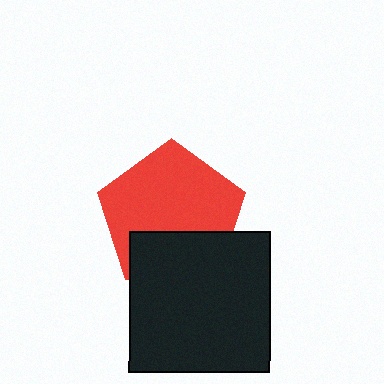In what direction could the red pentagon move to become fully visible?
The red pentagon could move up. That would shift it out from behind the black square entirely.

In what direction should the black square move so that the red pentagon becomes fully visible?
The black square should move down. That is the shortest direction to clear the overlap and leave the red pentagon fully visible.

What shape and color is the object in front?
The object in front is a black square.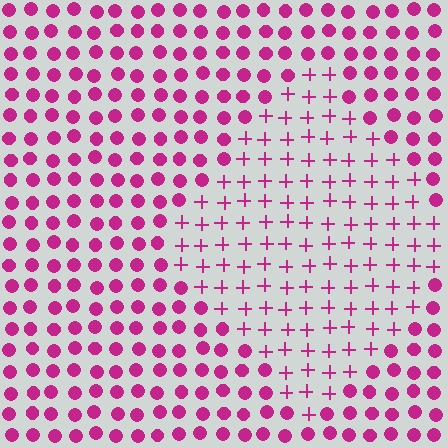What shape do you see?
I see a diamond.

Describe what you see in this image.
The image is filled with small magenta elements arranged in a uniform grid. A diamond-shaped region contains plus signs, while the surrounding area contains circles. The boundary is defined purely by the change in element shape.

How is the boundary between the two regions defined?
The boundary is defined by a change in element shape: plus signs inside vs. circles outside. All elements share the same color and spacing.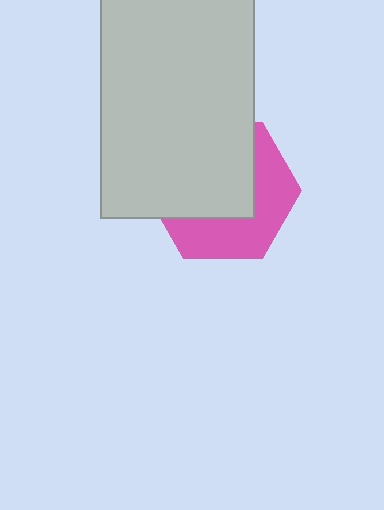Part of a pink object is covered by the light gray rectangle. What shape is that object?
It is a hexagon.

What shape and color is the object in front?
The object in front is a light gray rectangle.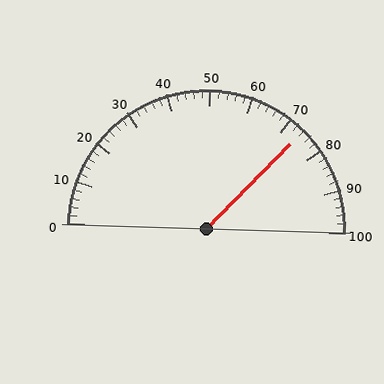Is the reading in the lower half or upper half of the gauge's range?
The reading is in the upper half of the range (0 to 100).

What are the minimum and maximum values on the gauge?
The gauge ranges from 0 to 100.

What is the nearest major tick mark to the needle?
The nearest major tick mark is 70.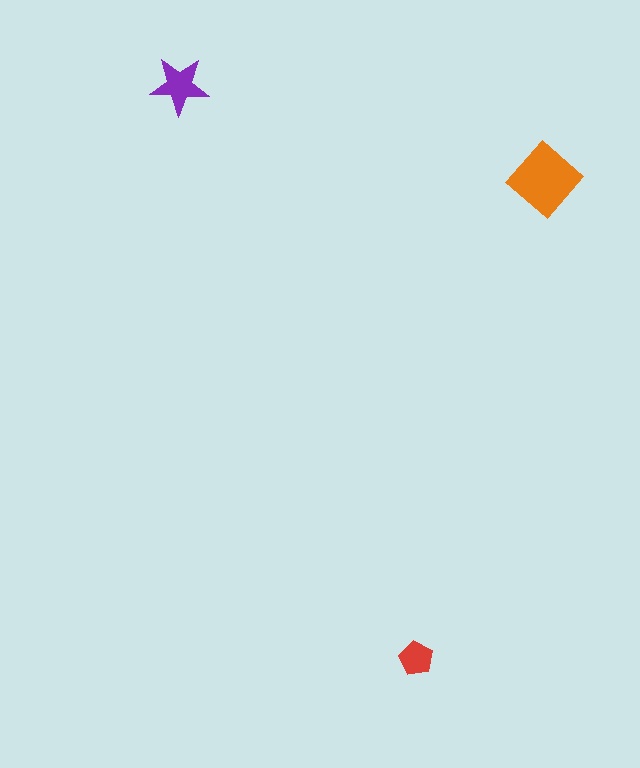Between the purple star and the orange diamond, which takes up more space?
The orange diamond.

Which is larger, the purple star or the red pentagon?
The purple star.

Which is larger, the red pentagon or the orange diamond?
The orange diamond.